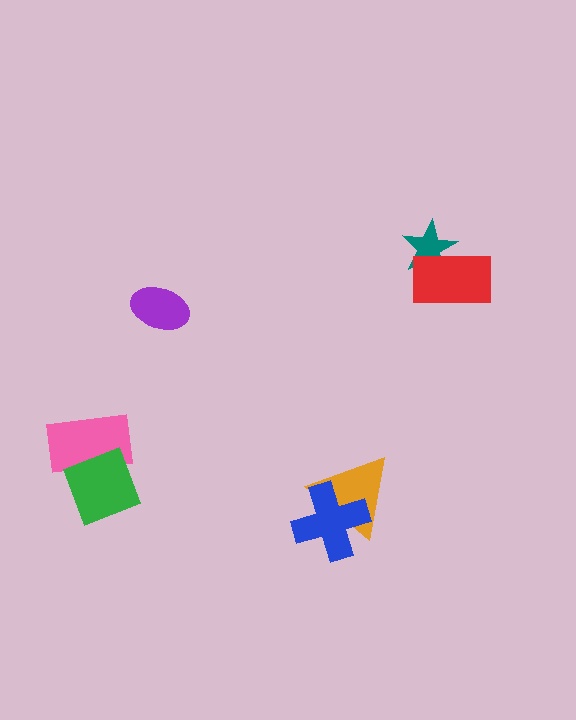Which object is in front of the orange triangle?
The blue cross is in front of the orange triangle.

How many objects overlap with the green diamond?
1 object overlaps with the green diamond.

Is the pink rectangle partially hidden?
Yes, it is partially covered by another shape.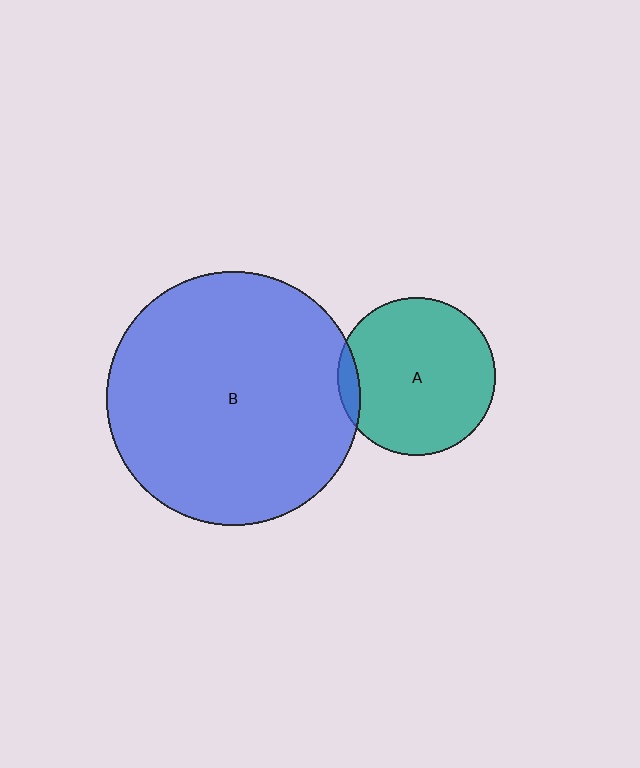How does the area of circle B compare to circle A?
Approximately 2.6 times.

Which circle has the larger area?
Circle B (blue).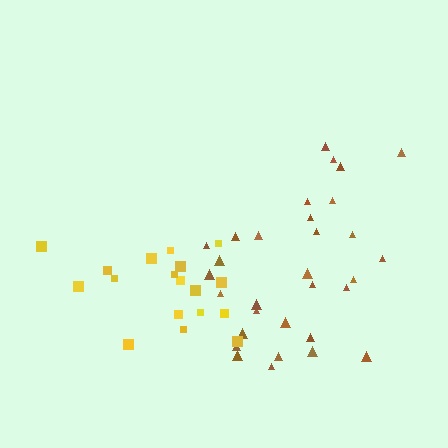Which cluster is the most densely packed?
Yellow.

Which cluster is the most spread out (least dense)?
Brown.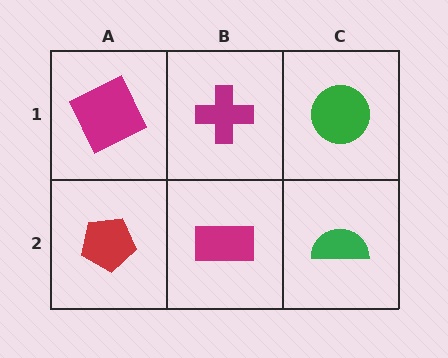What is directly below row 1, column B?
A magenta rectangle.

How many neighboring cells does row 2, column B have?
3.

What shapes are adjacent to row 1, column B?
A magenta rectangle (row 2, column B), a magenta square (row 1, column A), a green circle (row 1, column C).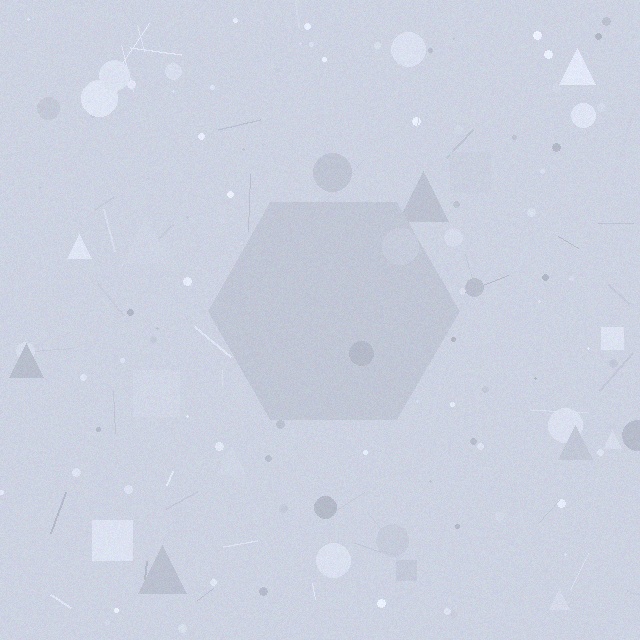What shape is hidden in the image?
A hexagon is hidden in the image.